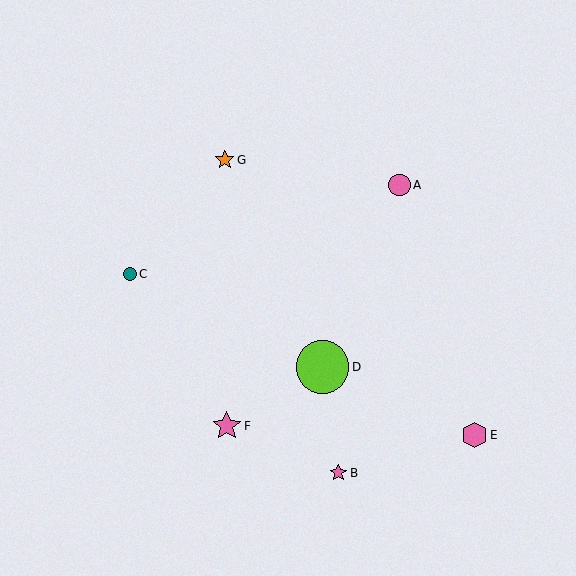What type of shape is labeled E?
Shape E is a pink hexagon.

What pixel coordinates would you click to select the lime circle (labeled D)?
Click at (322, 367) to select the lime circle D.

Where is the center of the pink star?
The center of the pink star is at (338, 473).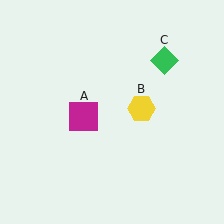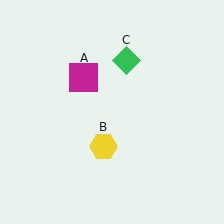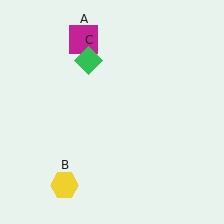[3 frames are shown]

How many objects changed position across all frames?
3 objects changed position: magenta square (object A), yellow hexagon (object B), green diamond (object C).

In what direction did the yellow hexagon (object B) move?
The yellow hexagon (object B) moved down and to the left.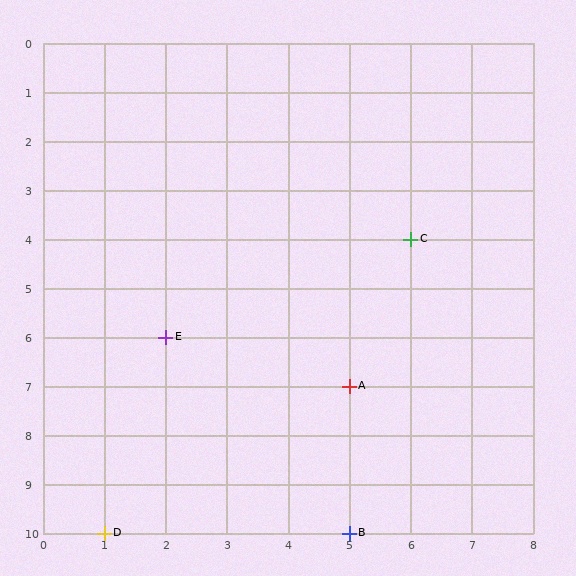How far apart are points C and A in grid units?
Points C and A are 1 column and 3 rows apart (about 3.2 grid units diagonally).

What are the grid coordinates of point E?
Point E is at grid coordinates (2, 6).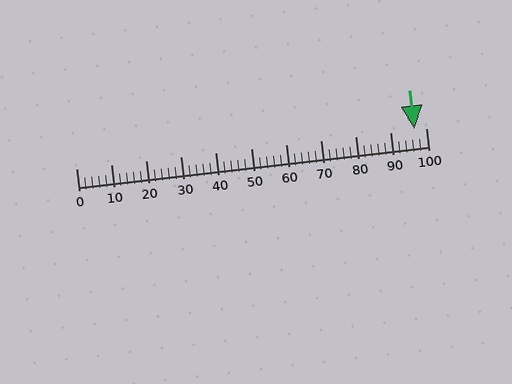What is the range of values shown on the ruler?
The ruler shows values from 0 to 100.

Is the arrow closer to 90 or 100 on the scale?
The arrow is closer to 100.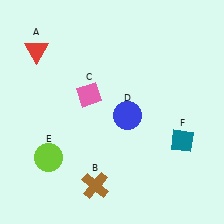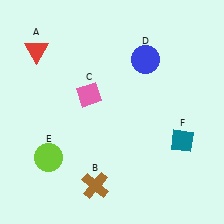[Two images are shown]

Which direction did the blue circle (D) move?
The blue circle (D) moved up.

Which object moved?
The blue circle (D) moved up.